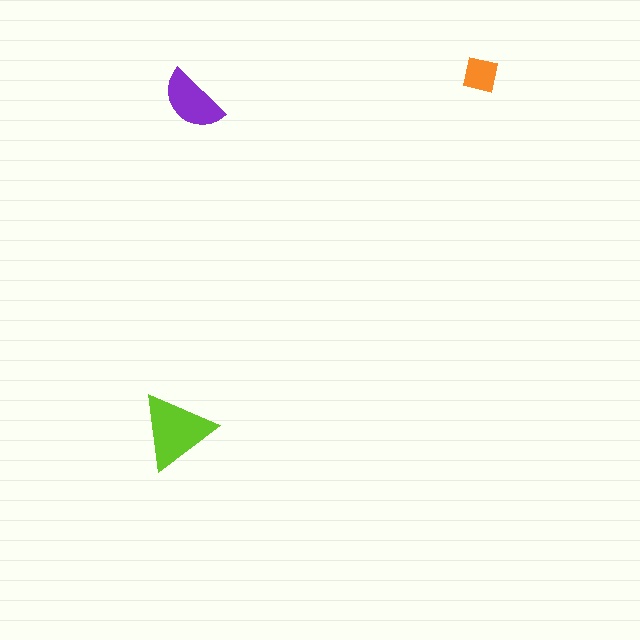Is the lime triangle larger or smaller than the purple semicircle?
Larger.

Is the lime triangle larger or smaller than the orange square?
Larger.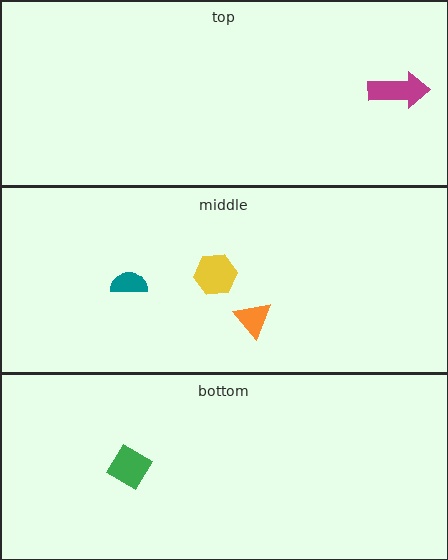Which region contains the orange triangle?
The middle region.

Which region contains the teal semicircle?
The middle region.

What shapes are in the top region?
The magenta arrow.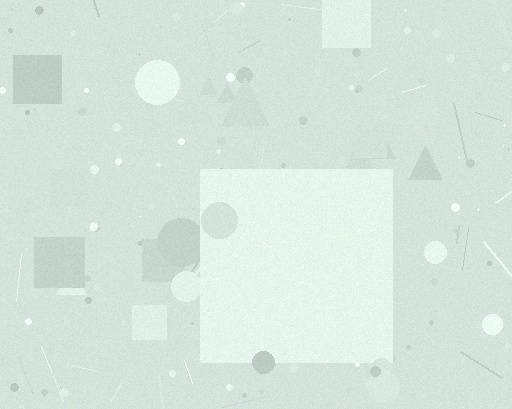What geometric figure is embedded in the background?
A square is embedded in the background.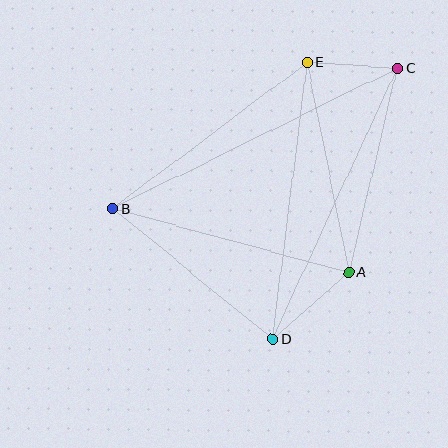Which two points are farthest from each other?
Points B and C are farthest from each other.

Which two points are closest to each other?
Points C and E are closest to each other.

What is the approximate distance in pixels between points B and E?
The distance between B and E is approximately 243 pixels.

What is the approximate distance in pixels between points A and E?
The distance between A and E is approximately 215 pixels.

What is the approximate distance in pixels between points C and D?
The distance between C and D is approximately 298 pixels.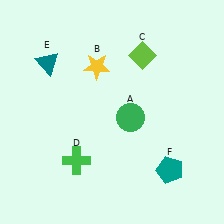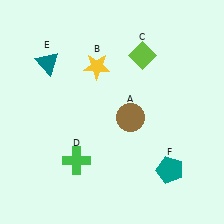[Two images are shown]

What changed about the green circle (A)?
In Image 1, A is green. In Image 2, it changed to brown.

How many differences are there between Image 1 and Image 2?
There is 1 difference between the two images.